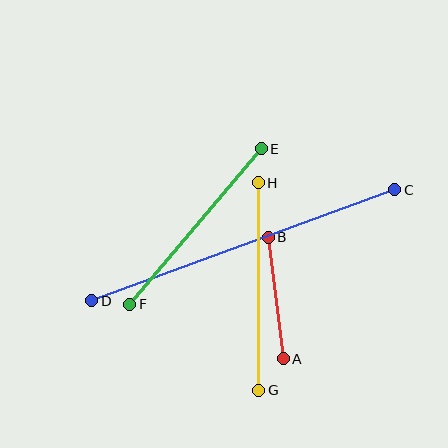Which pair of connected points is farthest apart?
Points C and D are farthest apart.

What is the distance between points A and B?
The distance is approximately 122 pixels.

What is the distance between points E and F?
The distance is approximately 203 pixels.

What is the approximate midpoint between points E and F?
The midpoint is at approximately (195, 227) pixels.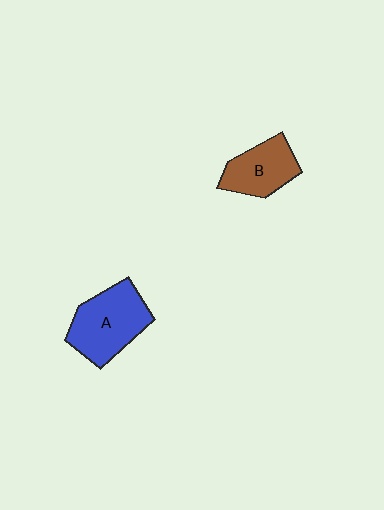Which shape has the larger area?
Shape A (blue).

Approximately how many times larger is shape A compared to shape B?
Approximately 1.4 times.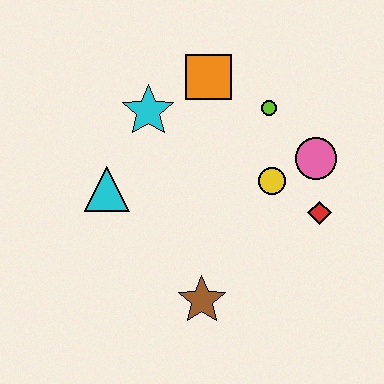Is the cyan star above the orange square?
No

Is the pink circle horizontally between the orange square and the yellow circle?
No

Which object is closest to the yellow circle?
The pink circle is closest to the yellow circle.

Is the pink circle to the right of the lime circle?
Yes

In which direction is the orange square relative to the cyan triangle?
The orange square is above the cyan triangle.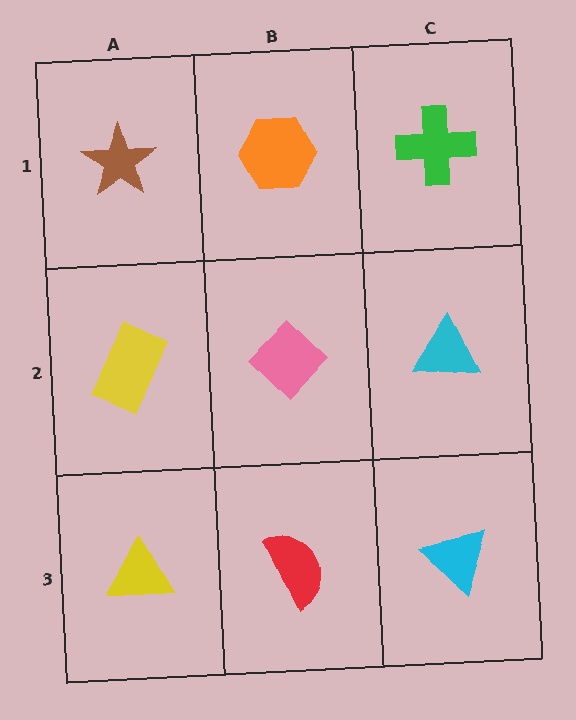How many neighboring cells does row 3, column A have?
2.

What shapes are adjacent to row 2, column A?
A brown star (row 1, column A), a yellow triangle (row 3, column A), a pink diamond (row 2, column B).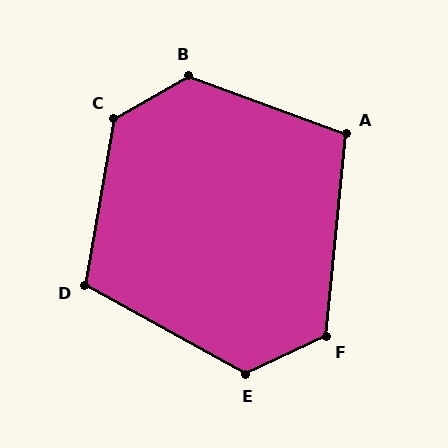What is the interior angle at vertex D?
Approximately 109 degrees (obtuse).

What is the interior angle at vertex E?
Approximately 126 degrees (obtuse).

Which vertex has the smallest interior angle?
A, at approximately 104 degrees.